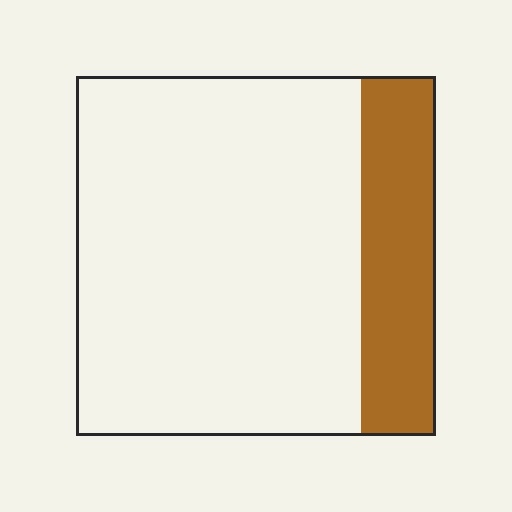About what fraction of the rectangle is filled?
About one fifth (1/5).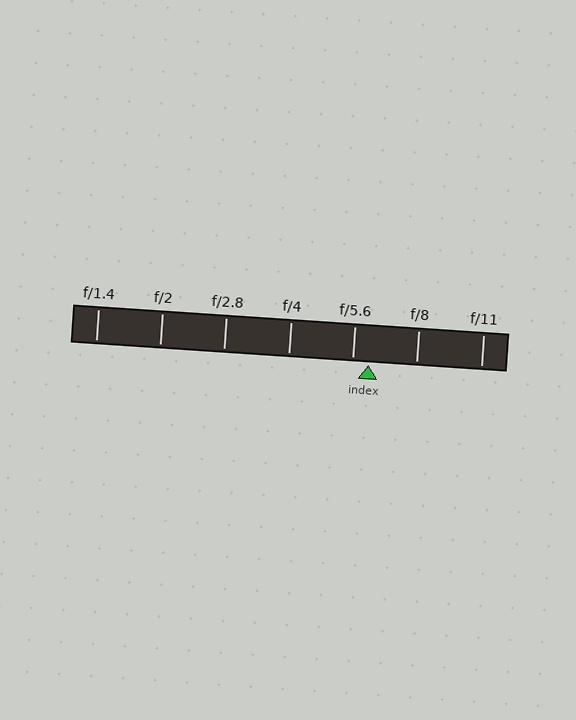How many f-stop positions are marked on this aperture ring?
There are 7 f-stop positions marked.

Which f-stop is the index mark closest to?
The index mark is closest to f/5.6.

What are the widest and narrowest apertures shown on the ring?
The widest aperture shown is f/1.4 and the narrowest is f/11.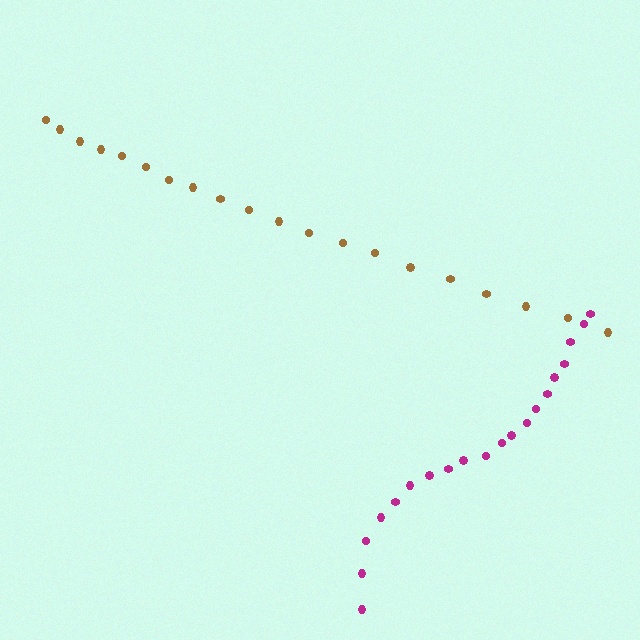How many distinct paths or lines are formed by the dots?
There are 2 distinct paths.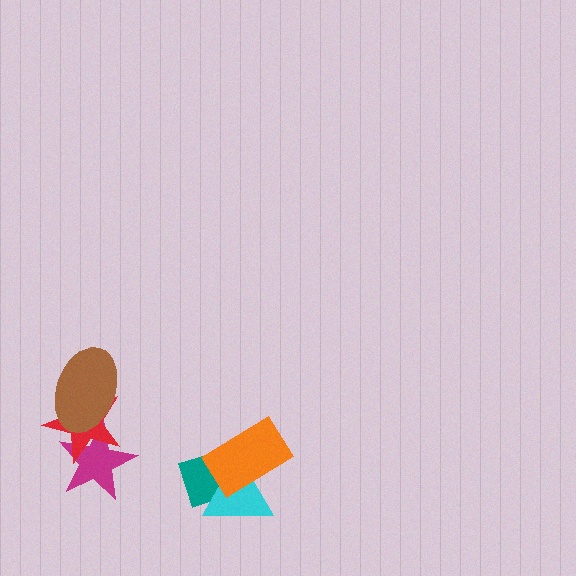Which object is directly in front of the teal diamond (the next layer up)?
The cyan triangle is directly in front of the teal diamond.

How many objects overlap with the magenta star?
2 objects overlap with the magenta star.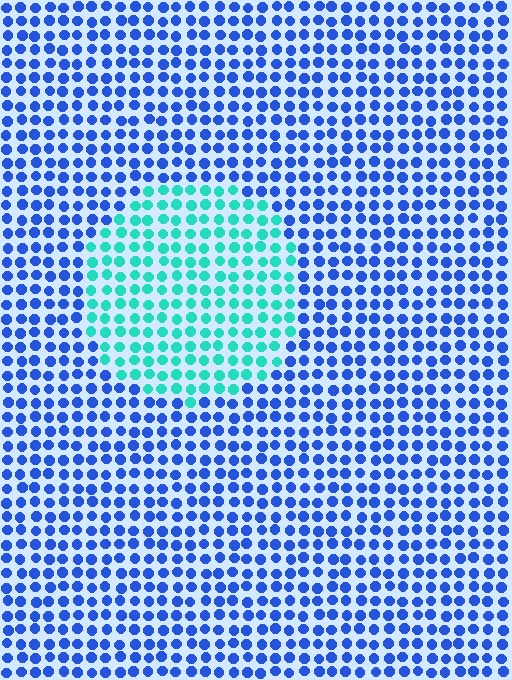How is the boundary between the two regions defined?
The boundary is defined purely by a slight shift in hue (about 54 degrees). Spacing, size, and orientation are identical on both sides.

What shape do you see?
I see a circle.